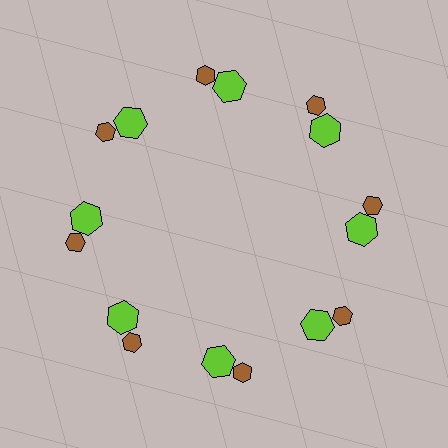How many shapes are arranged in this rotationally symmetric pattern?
There are 16 shapes, arranged in 8 groups of 2.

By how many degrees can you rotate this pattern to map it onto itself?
The pattern maps onto itself every 45 degrees of rotation.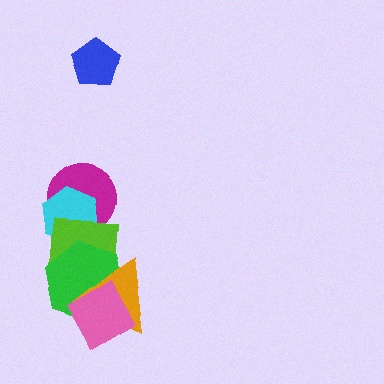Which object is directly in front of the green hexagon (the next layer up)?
The orange triangle is directly in front of the green hexagon.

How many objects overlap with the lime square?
4 objects overlap with the lime square.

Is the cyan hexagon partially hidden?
Yes, it is partially covered by another shape.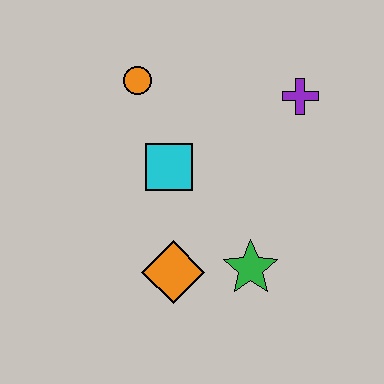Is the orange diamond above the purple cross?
No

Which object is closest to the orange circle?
The cyan square is closest to the orange circle.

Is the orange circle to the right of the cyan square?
No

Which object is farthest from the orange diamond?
The purple cross is farthest from the orange diamond.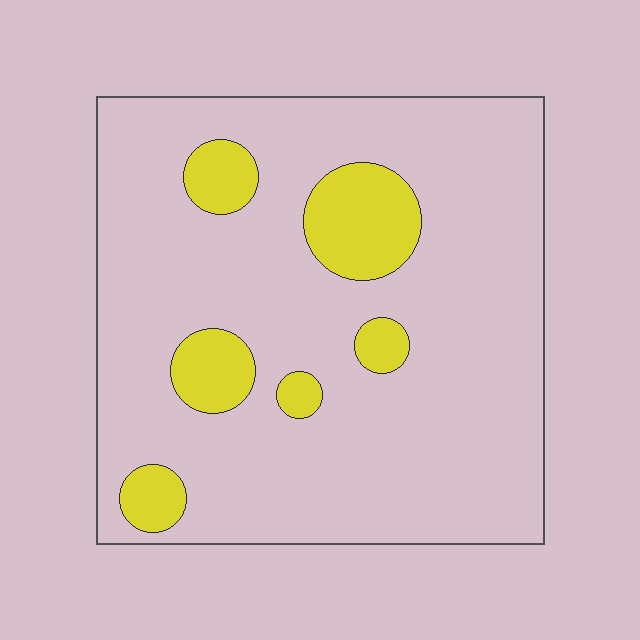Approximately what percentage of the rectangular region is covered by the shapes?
Approximately 15%.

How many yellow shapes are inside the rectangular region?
6.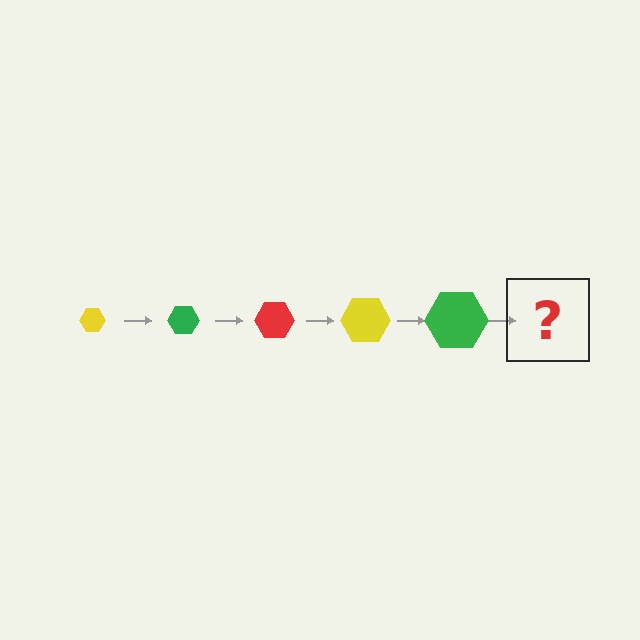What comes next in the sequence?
The next element should be a red hexagon, larger than the previous one.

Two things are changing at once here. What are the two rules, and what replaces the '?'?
The two rules are that the hexagon grows larger each step and the color cycles through yellow, green, and red. The '?' should be a red hexagon, larger than the previous one.